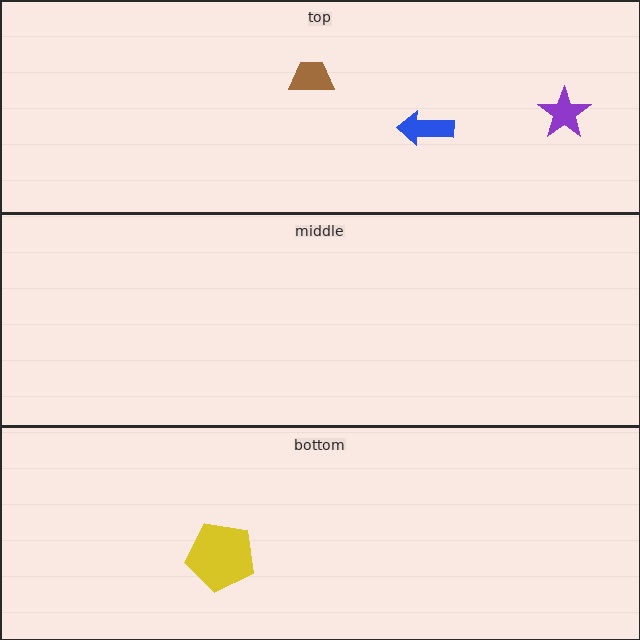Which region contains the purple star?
The top region.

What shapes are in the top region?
The brown trapezoid, the blue arrow, the purple star.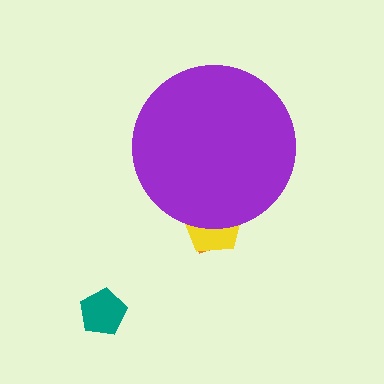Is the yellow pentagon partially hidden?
Yes, the yellow pentagon is partially hidden behind the purple circle.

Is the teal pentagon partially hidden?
No, the teal pentagon is fully visible.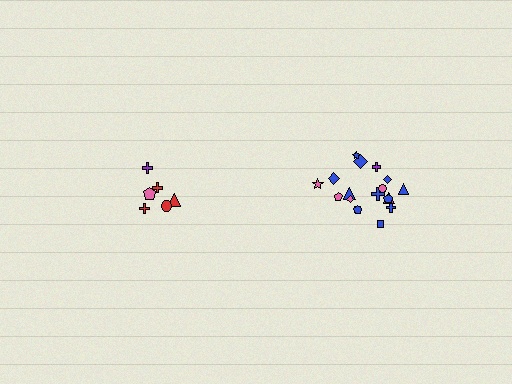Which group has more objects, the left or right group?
The right group.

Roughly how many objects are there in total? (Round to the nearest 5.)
Roughly 25 objects in total.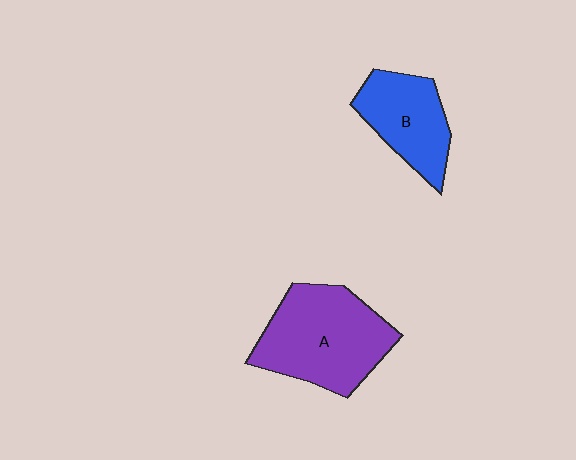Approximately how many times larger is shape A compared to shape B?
Approximately 1.5 times.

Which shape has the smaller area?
Shape B (blue).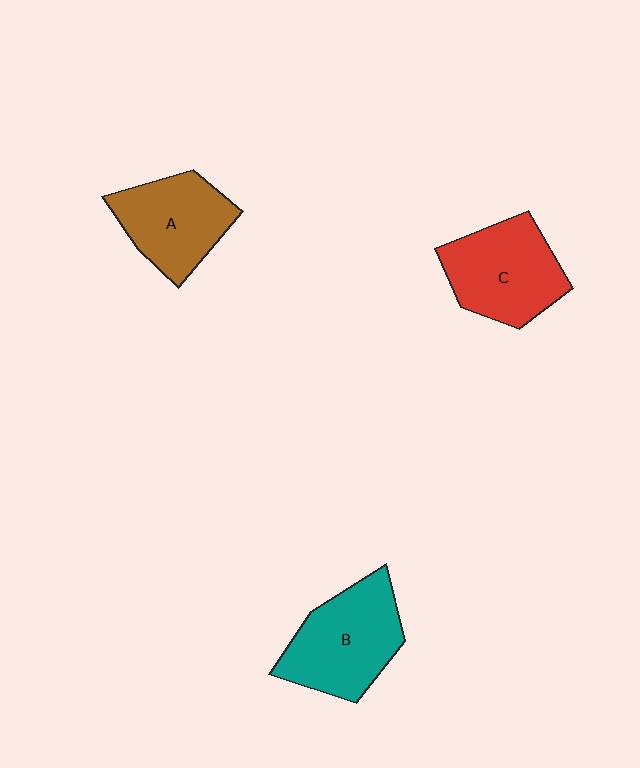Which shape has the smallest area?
Shape A (brown).